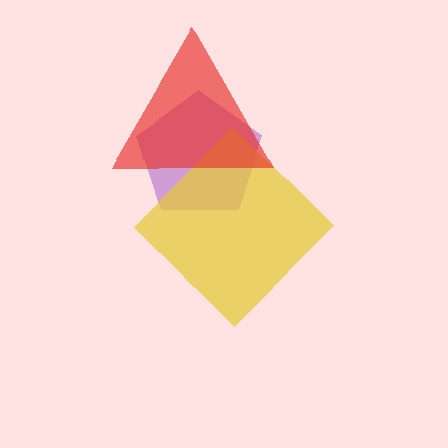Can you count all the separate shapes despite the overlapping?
Yes, there are 3 separate shapes.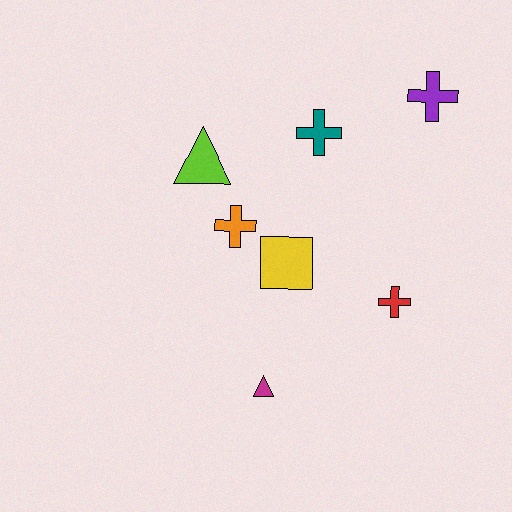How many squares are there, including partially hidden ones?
There is 1 square.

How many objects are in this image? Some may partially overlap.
There are 7 objects.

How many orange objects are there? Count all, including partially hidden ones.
There is 1 orange object.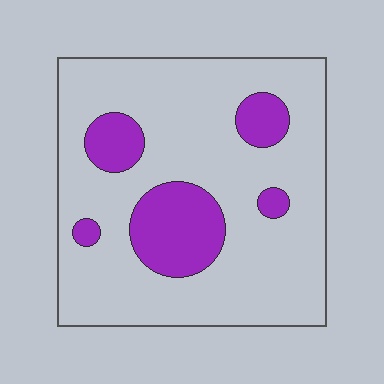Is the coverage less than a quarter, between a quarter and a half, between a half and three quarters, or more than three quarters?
Less than a quarter.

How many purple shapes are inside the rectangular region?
5.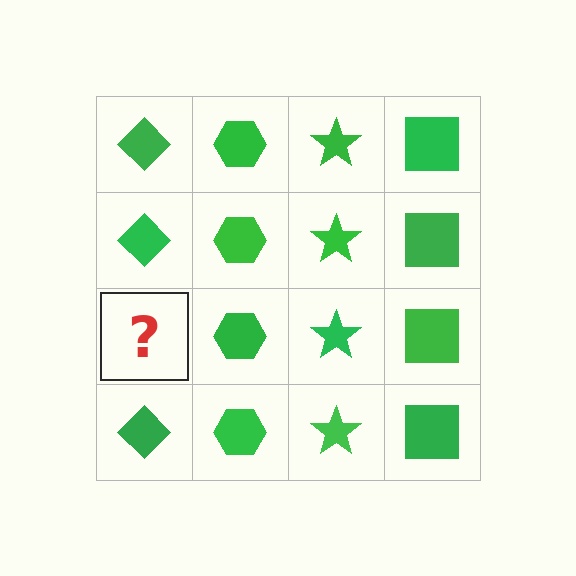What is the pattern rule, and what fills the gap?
The rule is that each column has a consistent shape. The gap should be filled with a green diamond.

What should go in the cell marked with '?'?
The missing cell should contain a green diamond.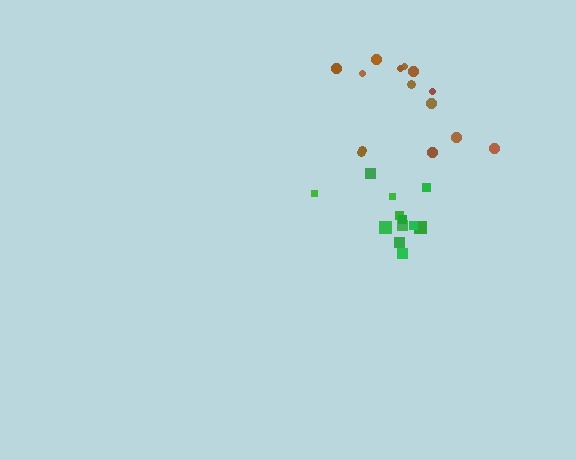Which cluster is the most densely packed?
Green.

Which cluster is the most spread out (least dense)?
Brown.